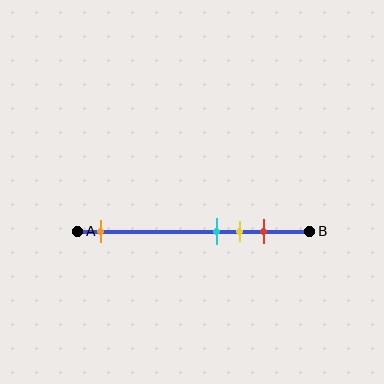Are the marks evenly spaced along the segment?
No, the marks are not evenly spaced.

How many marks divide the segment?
There are 4 marks dividing the segment.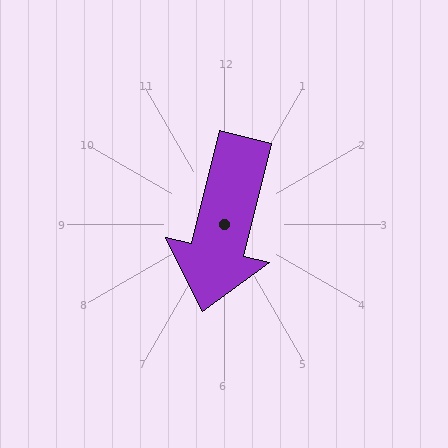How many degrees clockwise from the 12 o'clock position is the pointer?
Approximately 194 degrees.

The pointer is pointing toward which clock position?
Roughly 6 o'clock.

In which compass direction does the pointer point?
South.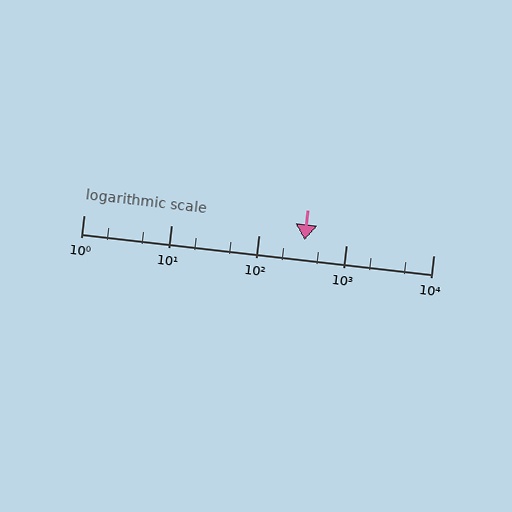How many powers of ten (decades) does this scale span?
The scale spans 4 decades, from 1 to 10000.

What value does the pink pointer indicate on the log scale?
The pointer indicates approximately 340.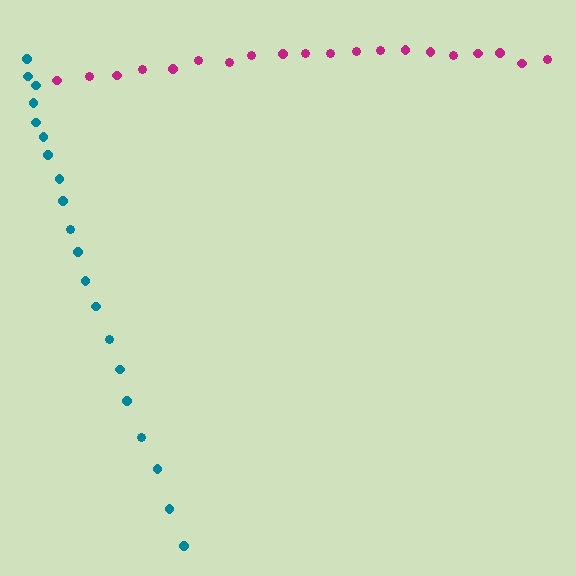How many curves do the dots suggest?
There are 2 distinct paths.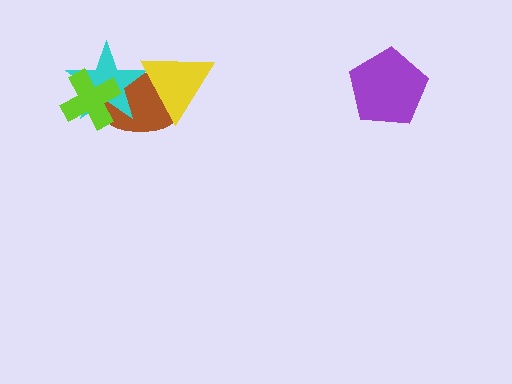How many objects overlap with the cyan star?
3 objects overlap with the cyan star.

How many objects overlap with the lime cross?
2 objects overlap with the lime cross.